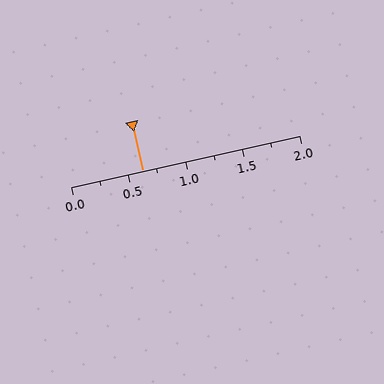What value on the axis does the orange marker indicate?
The marker indicates approximately 0.62.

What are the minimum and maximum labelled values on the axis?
The axis runs from 0.0 to 2.0.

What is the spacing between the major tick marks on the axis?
The major ticks are spaced 0.5 apart.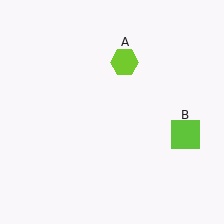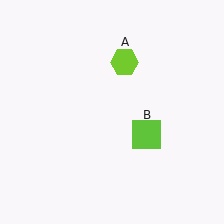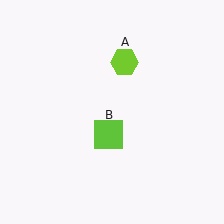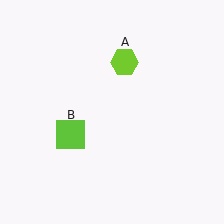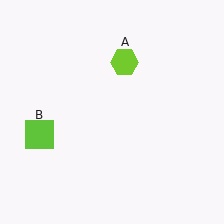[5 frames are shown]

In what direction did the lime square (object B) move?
The lime square (object B) moved left.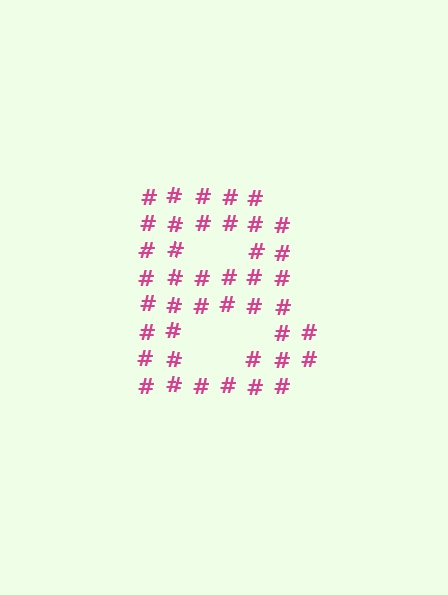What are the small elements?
The small elements are hash symbols.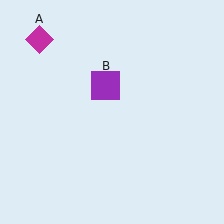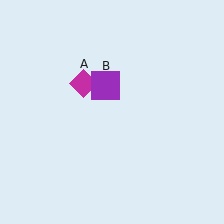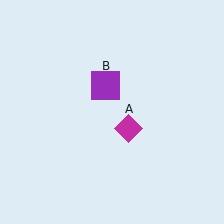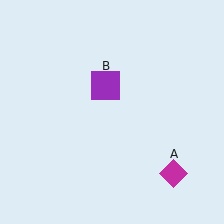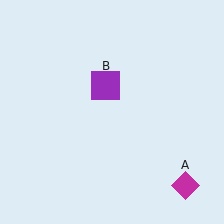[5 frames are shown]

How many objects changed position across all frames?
1 object changed position: magenta diamond (object A).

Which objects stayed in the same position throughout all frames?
Purple square (object B) remained stationary.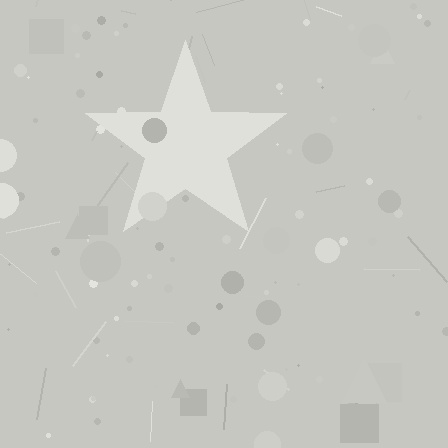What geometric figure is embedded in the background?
A star is embedded in the background.